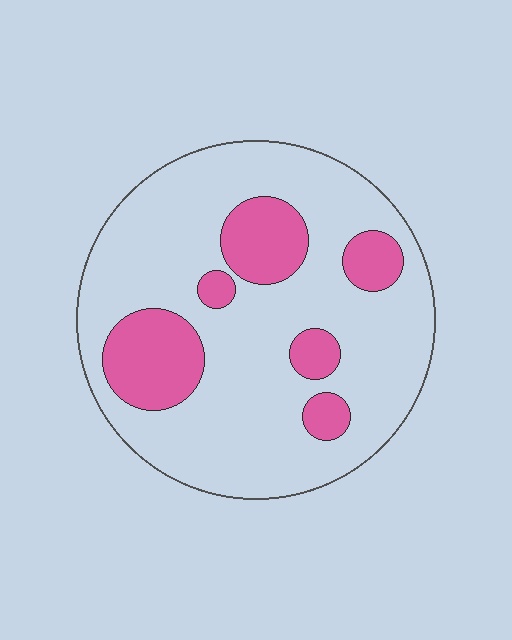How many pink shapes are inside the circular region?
6.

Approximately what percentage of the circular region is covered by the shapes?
Approximately 20%.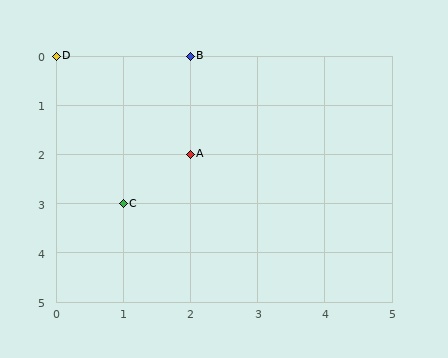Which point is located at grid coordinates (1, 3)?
Point C is at (1, 3).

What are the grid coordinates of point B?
Point B is at grid coordinates (2, 0).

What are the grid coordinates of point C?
Point C is at grid coordinates (1, 3).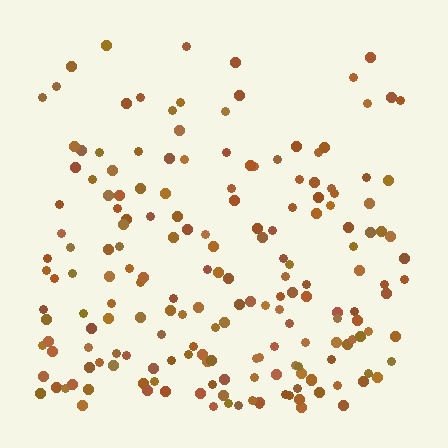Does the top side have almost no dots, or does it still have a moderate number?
Still a moderate number, just noticeably fewer than the bottom.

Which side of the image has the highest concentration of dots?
The bottom.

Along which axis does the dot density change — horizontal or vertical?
Vertical.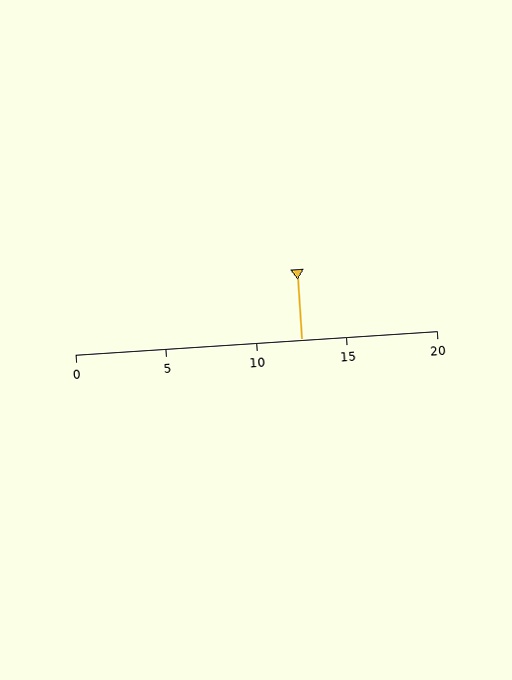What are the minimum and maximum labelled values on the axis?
The axis runs from 0 to 20.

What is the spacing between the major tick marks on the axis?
The major ticks are spaced 5 apart.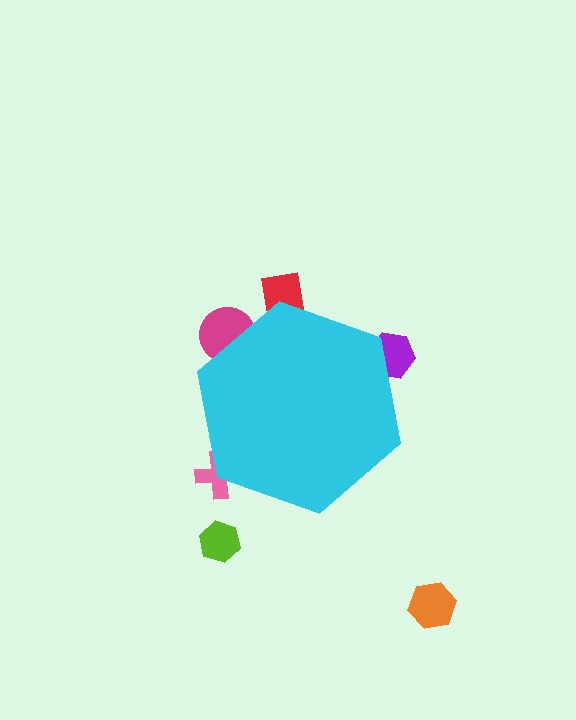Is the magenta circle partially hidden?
Yes, the magenta circle is partially hidden behind the cyan hexagon.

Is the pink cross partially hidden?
Yes, the pink cross is partially hidden behind the cyan hexagon.